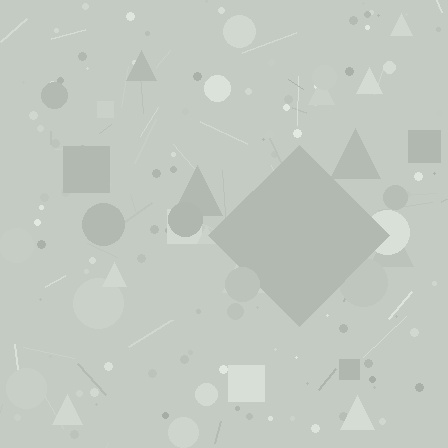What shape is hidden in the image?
A diamond is hidden in the image.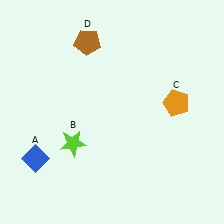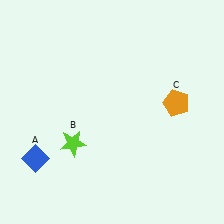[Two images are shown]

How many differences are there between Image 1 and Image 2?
There is 1 difference between the two images.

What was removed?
The brown pentagon (D) was removed in Image 2.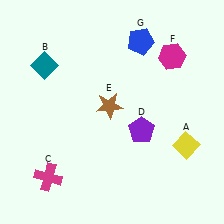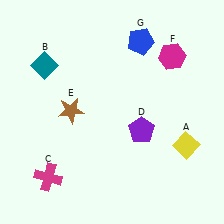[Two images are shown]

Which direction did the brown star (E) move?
The brown star (E) moved left.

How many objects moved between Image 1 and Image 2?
1 object moved between the two images.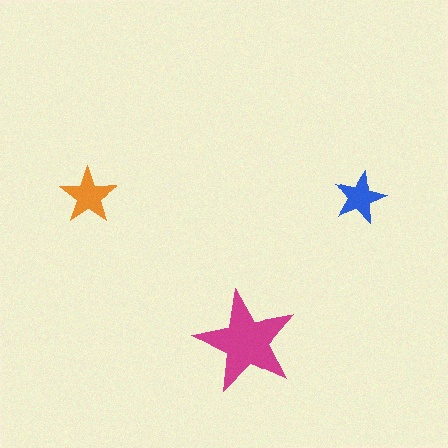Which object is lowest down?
The magenta star is bottommost.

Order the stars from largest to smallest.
the magenta one, the orange one, the blue one.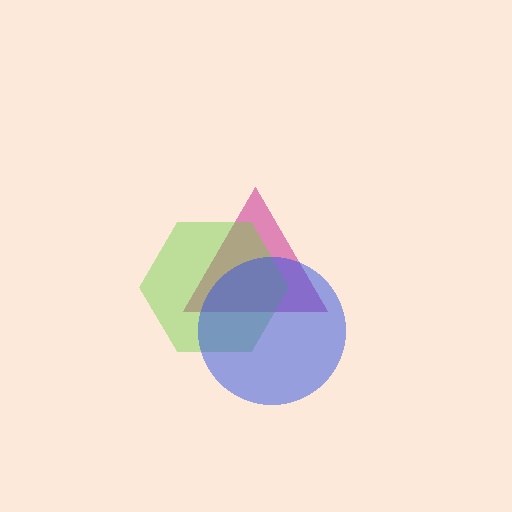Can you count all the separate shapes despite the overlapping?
Yes, there are 3 separate shapes.